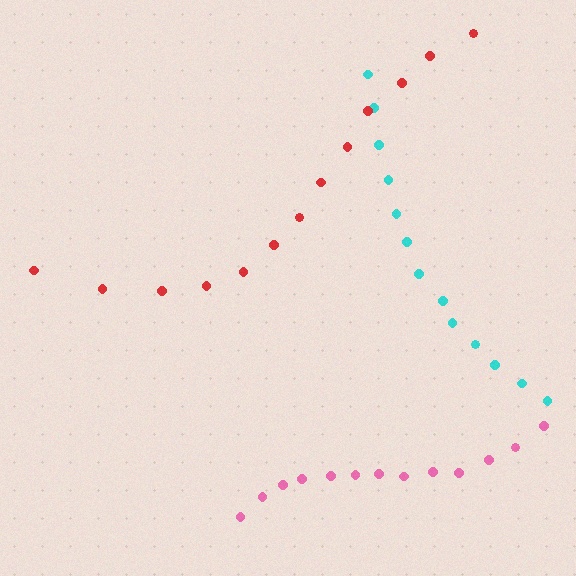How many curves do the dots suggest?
There are 3 distinct paths.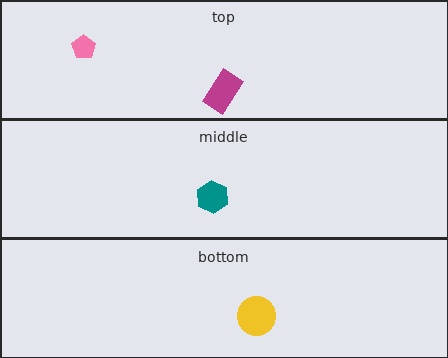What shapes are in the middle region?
The teal hexagon.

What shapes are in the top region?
The magenta rectangle, the pink pentagon.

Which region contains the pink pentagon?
The top region.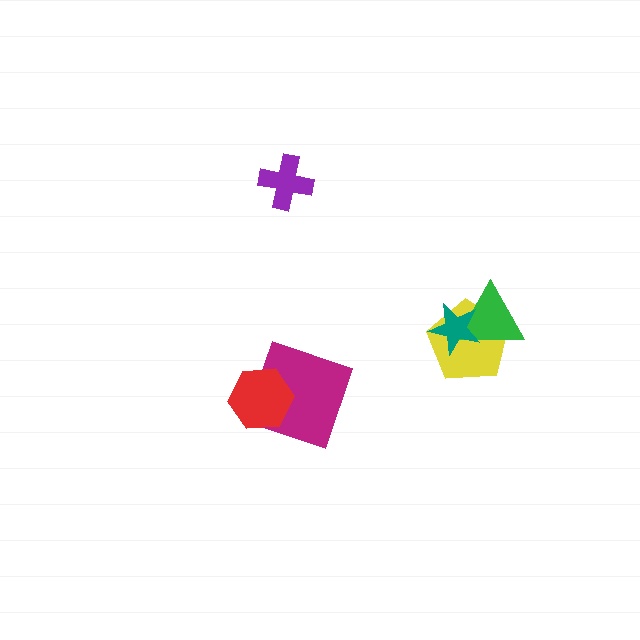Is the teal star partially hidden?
No, no other shape covers it.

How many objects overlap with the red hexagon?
1 object overlaps with the red hexagon.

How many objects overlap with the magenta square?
1 object overlaps with the magenta square.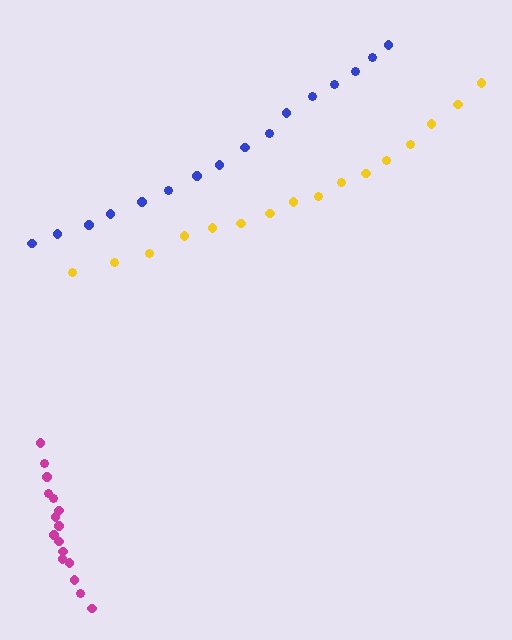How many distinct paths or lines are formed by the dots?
There are 3 distinct paths.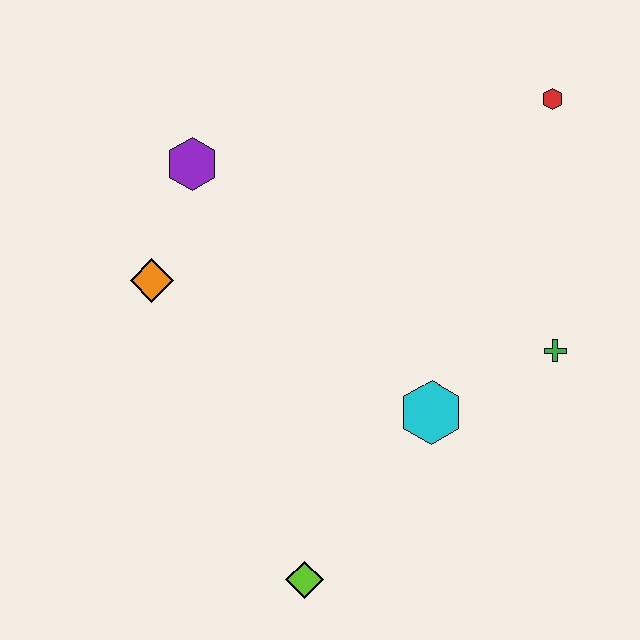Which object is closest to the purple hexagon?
The orange diamond is closest to the purple hexagon.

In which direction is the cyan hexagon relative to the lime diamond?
The cyan hexagon is above the lime diamond.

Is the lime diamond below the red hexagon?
Yes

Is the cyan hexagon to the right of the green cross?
No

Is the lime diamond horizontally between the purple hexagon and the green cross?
Yes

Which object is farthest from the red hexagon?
The lime diamond is farthest from the red hexagon.